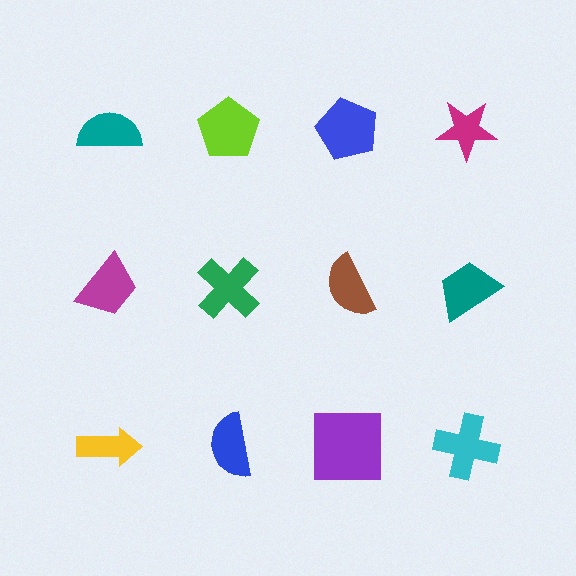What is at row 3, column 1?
A yellow arrow.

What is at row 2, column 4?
A teal trapezoid.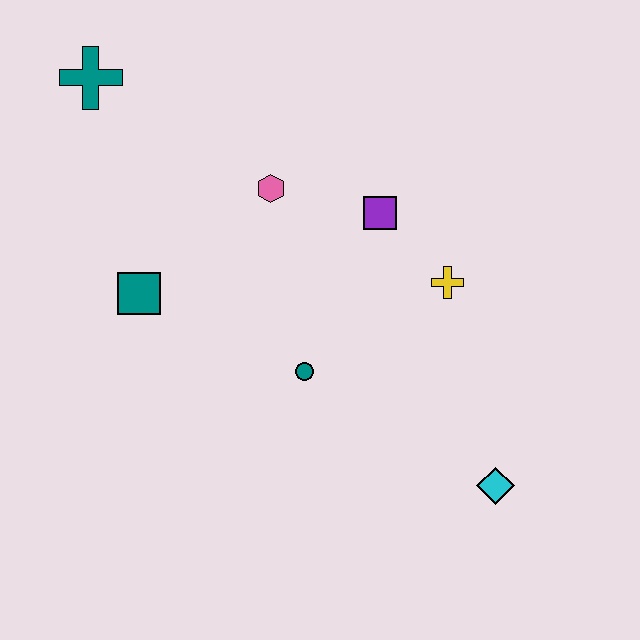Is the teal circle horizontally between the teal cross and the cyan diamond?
Yes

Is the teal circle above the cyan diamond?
Yes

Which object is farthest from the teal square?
The cyan diamond is farthest from the teal square.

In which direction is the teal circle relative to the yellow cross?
The teal circle is to the left of the yellow cross.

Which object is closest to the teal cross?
The pink hexagon is closest to the teal cross.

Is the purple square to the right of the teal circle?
Yes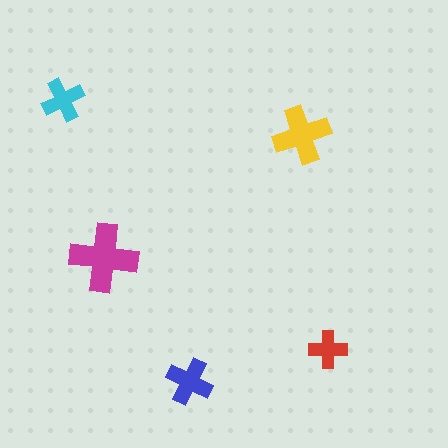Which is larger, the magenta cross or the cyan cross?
The magenta one.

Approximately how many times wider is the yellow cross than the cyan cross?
About 1.5 times wider.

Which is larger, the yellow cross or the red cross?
The yellow one.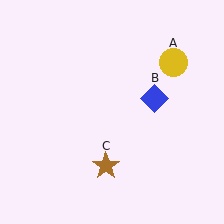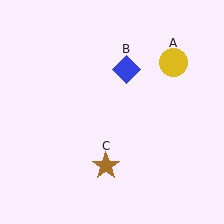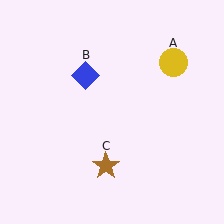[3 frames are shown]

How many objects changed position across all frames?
1 object changed position: blue diamond (object B).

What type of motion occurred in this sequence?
The blue diamond (object B) rotated counterclockwise around the center of the scene.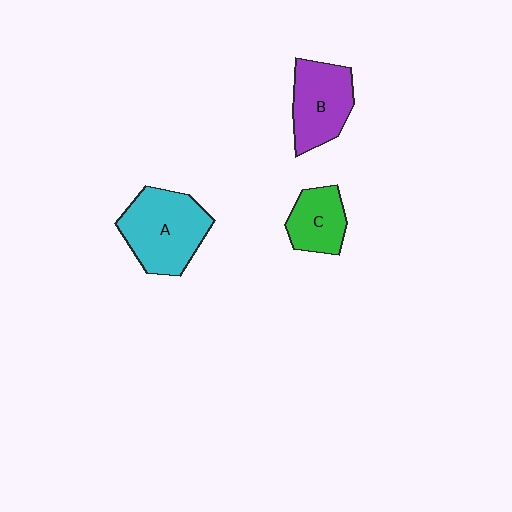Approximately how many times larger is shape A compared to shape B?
Approximately 1.3 times.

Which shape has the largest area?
Shape A (cyan).